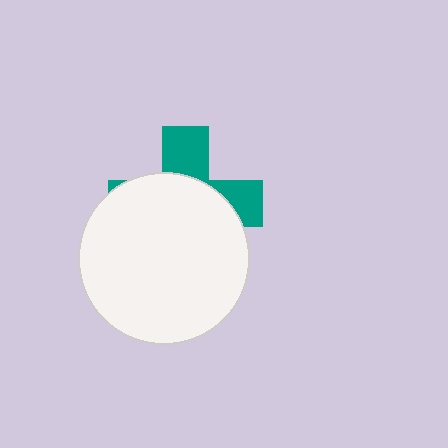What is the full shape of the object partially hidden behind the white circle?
The partially hidden object is a teal cross.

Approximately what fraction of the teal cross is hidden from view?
Roughly 66% of the teal cross is hidden behind the white circle.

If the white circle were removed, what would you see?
You would see the complete teal cross.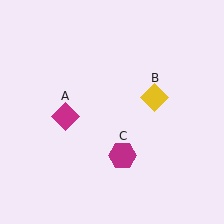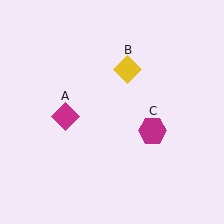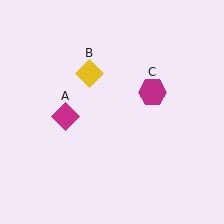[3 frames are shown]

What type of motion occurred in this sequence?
The yellow diamond (object B), magenta hexagon (object C) rotated counterclockwise around the center of the scene.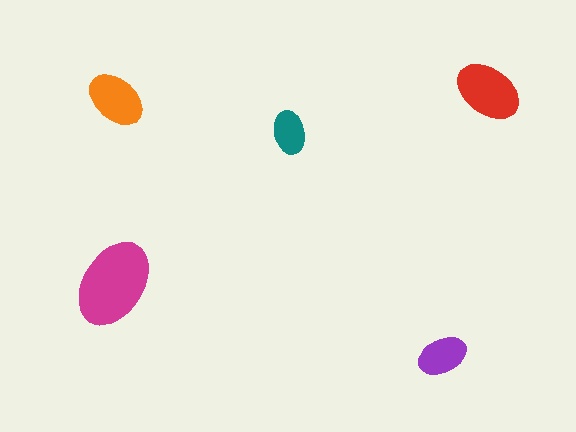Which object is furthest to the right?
The red ellipse is rightmost.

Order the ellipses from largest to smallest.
the magenta one, the red one, the orange one, the purple one, the teal one.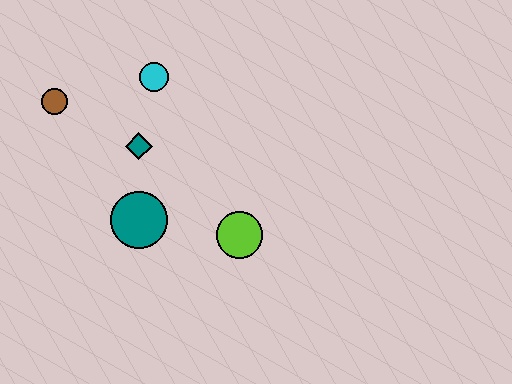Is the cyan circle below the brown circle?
No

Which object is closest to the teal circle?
The teal diamond is closest to the teal circle.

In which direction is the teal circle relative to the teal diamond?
The teal circle is below the teal diamond.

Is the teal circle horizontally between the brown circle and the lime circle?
Yes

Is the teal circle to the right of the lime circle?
No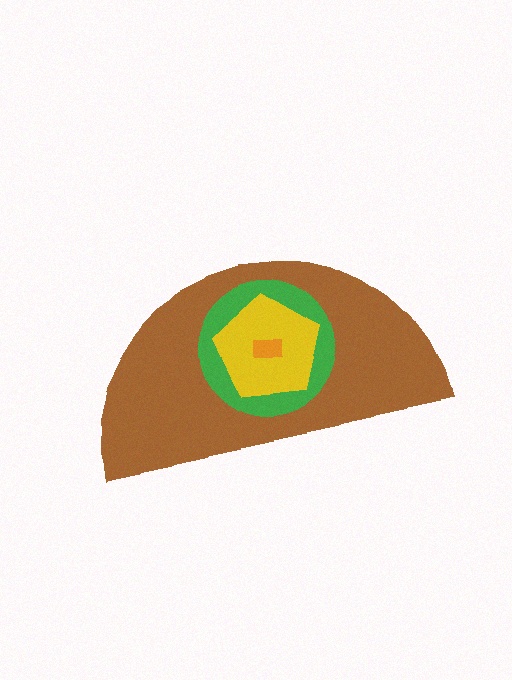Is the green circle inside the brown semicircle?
Yes.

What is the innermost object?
The orange rectangle.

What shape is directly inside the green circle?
The yellow pentagon.